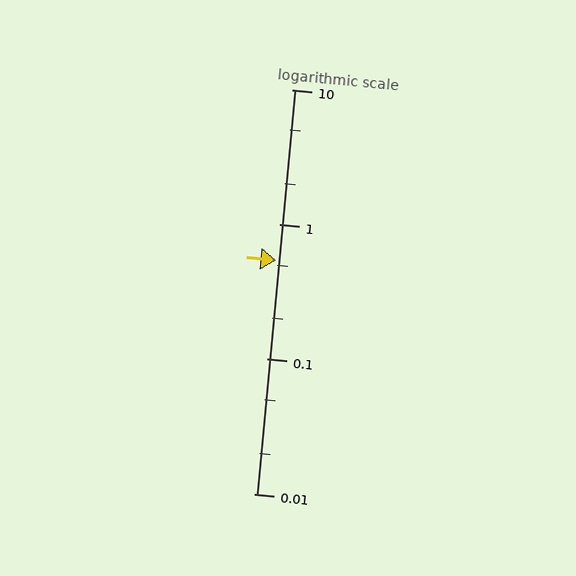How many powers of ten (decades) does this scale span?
The scale spans 3 decades, from 0.01 to 10.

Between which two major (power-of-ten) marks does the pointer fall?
The pointer is between 0.1 and 1.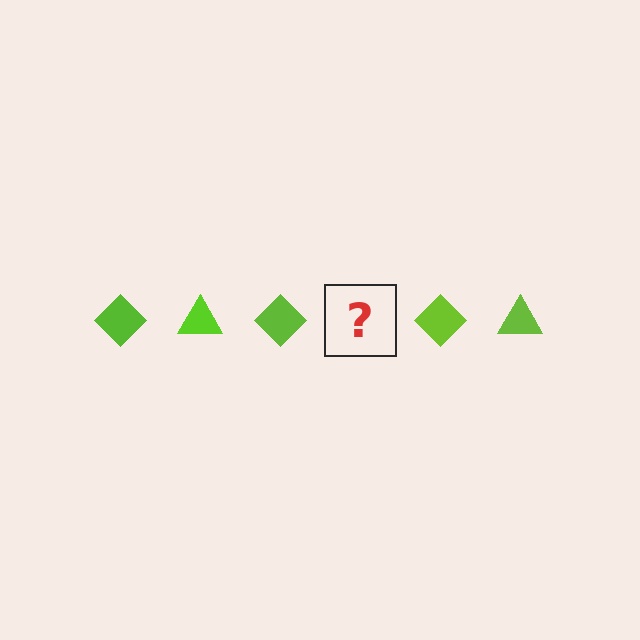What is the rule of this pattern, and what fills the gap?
The rule is that the pattern cycles through diamond, triangle shapes in lime. The gap should be filled with a lime triangle.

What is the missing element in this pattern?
The missing element is a lime triangle.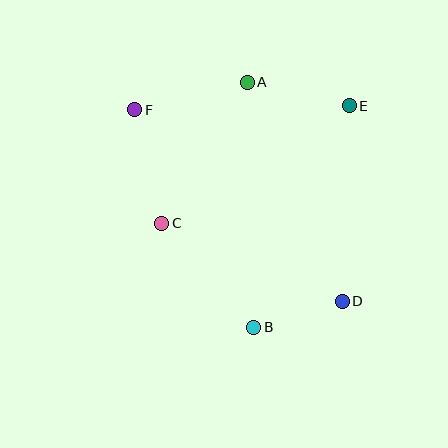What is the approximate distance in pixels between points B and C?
The distance between B and C is approximately 139 pixels.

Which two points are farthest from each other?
Points D and F are farthest from each other.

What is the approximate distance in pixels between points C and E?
The distance between C and E is approximately 221 pixels.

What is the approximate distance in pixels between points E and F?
The distance between E and F is approximately 215 pixels.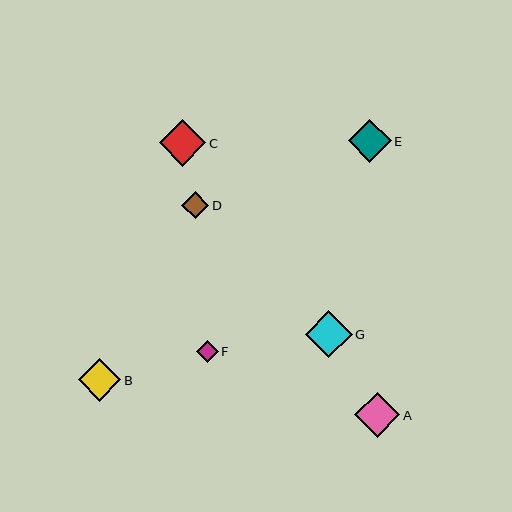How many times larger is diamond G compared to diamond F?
Diamond G is approximately 2.1 times the size of diamond F.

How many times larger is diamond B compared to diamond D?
Diamond B is approximately 1.6 times the size of diamond D.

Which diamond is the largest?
Diamond C is the largest with a size of approximately 47 pixels.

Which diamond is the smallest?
Diamond F is the smallest with a size of approximately 22 pixels.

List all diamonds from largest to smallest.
From largest to smallest: C, G, A, E, B, D, F.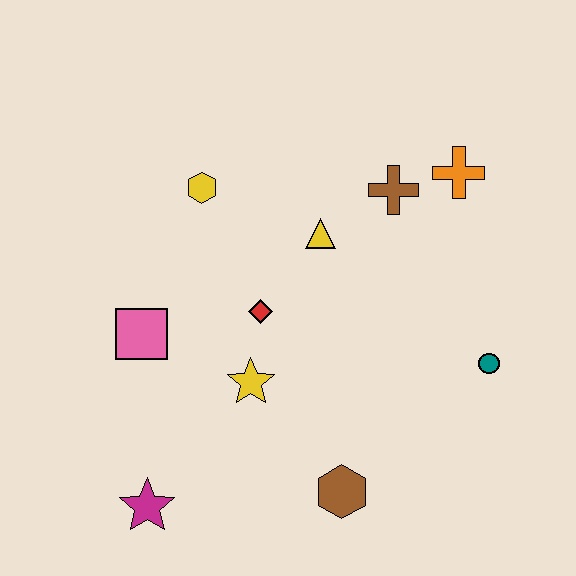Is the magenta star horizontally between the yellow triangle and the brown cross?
No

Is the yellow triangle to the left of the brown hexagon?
Yes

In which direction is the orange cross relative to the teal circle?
The orange cross is above the teal circle.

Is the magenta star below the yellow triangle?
Yes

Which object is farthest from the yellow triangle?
The magenta star is farthest from the yellow triangle.